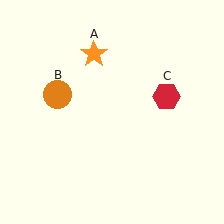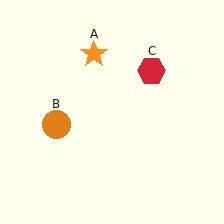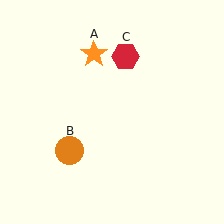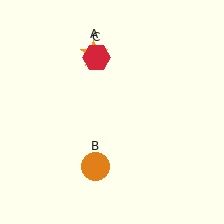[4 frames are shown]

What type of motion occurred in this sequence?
The orange circle (object B), red hexagon (object C) rotated counterclockwise around the center of the scene.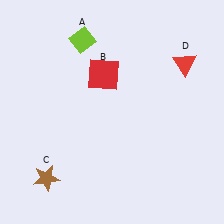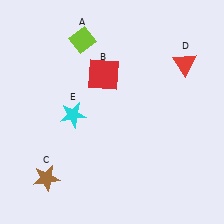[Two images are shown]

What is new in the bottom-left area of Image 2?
A cyan star (E) was added in the bottom-left area of Image 2.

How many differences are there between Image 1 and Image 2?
There is 1 difference between the two images.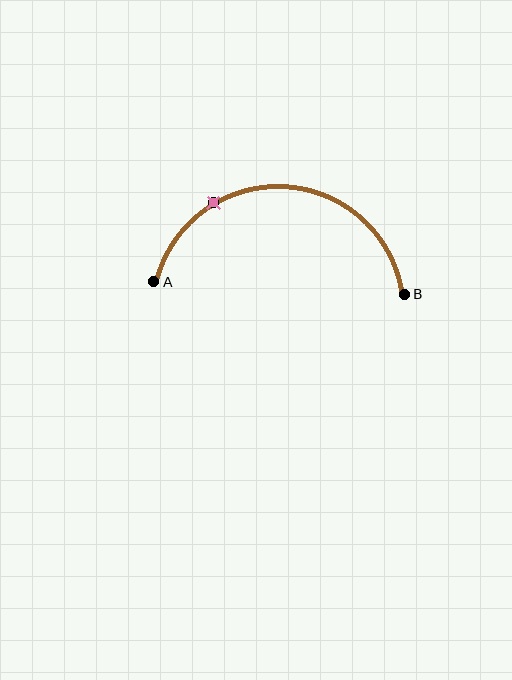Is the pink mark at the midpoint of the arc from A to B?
No. The pink mark lies on the arc but is closer to endpoint A. The arc midpoint would be at the point on the curve equidistant along the arc from both A and B.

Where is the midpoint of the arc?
The arc midpoint is the point on the curve farthest from the straight line joining A and B. It sits above that line.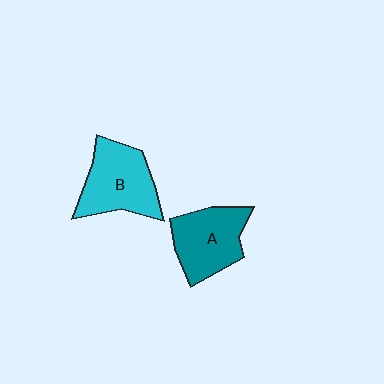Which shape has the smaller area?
Shape A (teal).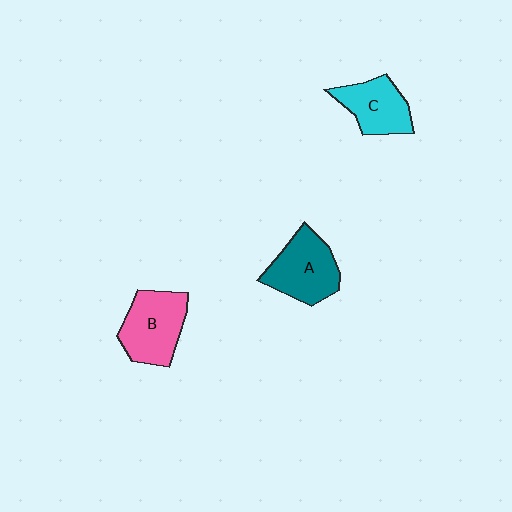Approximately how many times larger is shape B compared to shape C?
Approximately 1.2 times.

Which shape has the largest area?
Shape B (pink).